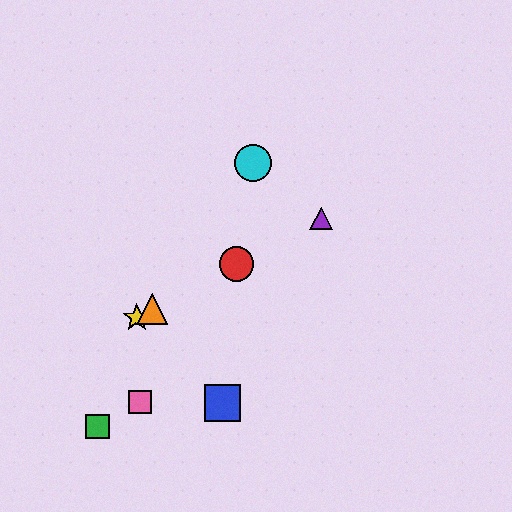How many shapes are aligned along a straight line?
4 shapes (the red circle, the yellow star, the purple triangle, the orange triangle) are aligned along a straight line.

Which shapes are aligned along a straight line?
The red circle, the yellow star, the purple triangle, the orange triangle are aligned along a straight line.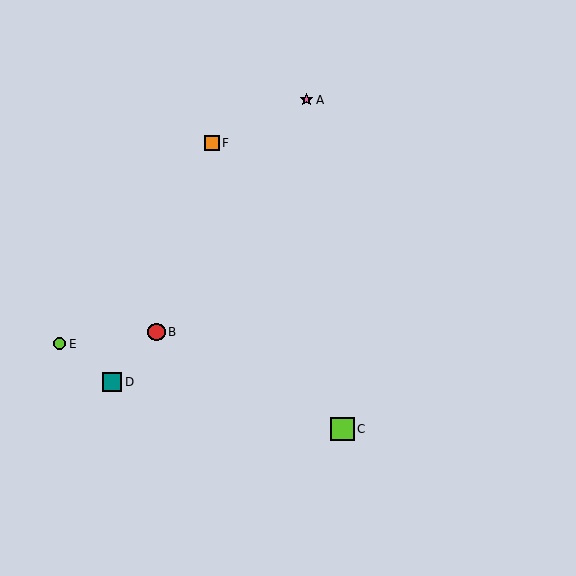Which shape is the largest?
The lime square (labeled C) is the largest.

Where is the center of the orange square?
The center of the orange square is at (212, 143).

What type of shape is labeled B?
Shape B is a red circle.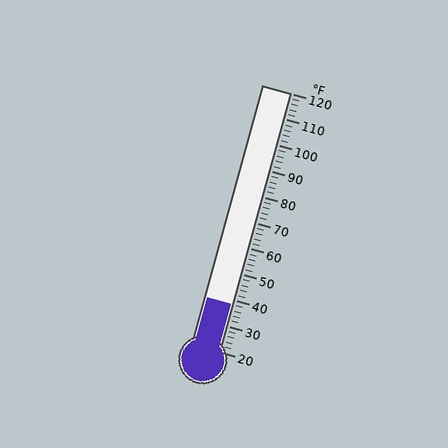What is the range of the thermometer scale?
The thermometer scale ranges from 20°F to 120°F.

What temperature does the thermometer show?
The thermometer shows approximately 38°F.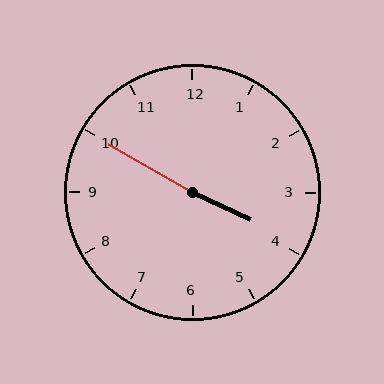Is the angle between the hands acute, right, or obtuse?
It is obtuse.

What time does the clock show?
3:50.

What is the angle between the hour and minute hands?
Approximately 175 degrees.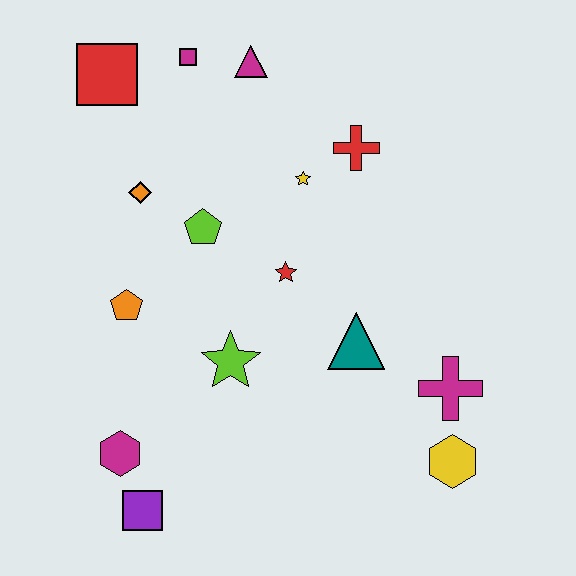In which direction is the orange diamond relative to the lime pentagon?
The orange diamond is to the left of the lime pentagon.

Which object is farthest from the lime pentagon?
The yellow hexagon is farthest from the lime pentagon.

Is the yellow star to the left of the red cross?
Yes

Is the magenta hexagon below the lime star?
Yes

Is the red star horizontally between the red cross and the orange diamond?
Yes